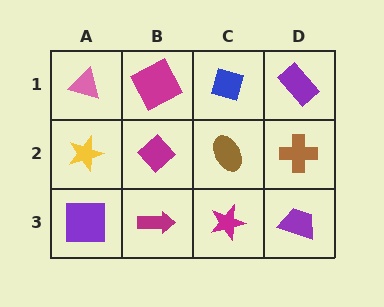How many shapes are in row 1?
4 shapes.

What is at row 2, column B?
A magenta diamond.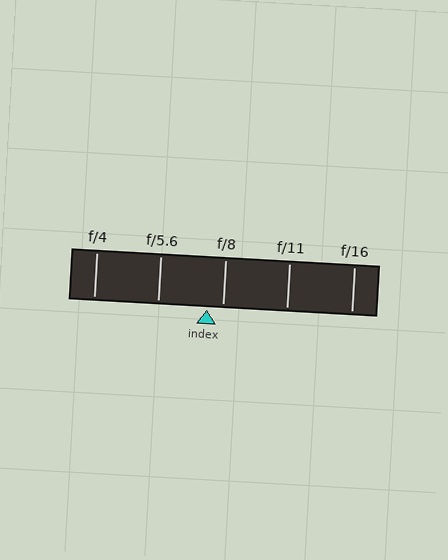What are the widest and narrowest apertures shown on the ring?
The widest aperture shown is f/4 and the narrowest is f/16.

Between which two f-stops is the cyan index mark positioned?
The index mark is between f/5.6 and f/8.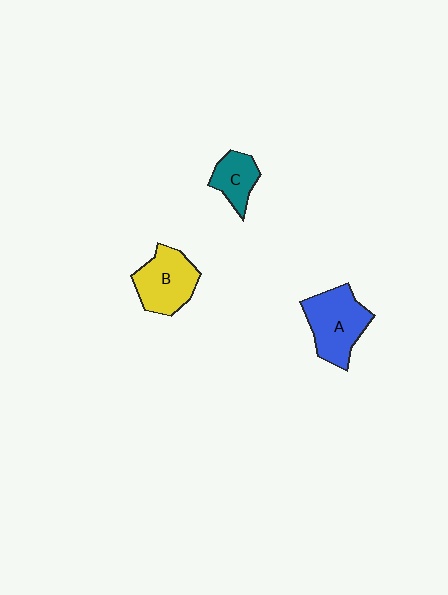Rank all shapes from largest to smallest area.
From largest to smallest: A (blue), B (yellow), C (teal).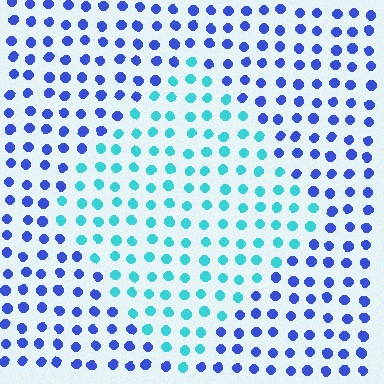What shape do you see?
I see a diamond.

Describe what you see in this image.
The image is filled with small blue elements in a uniform arrangement. A diamond-shaped region is visible where the elements are tinted to a slightly different hue, forming a subtle color boundary.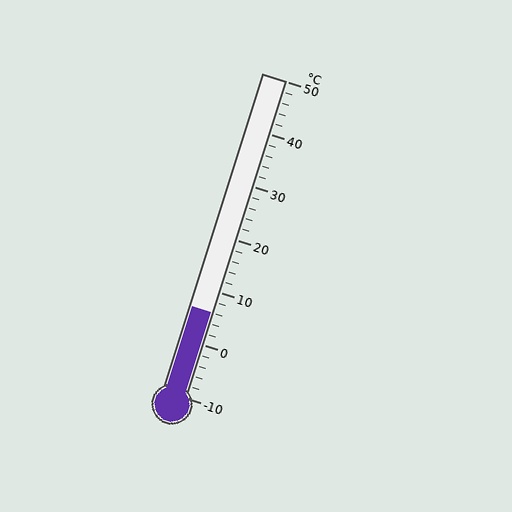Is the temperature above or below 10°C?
The temperature is below 10°C.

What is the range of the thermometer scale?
The thermometer scale ranges from -10°C to 50°C.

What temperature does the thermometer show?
The thermometer shows approximately 6°C.